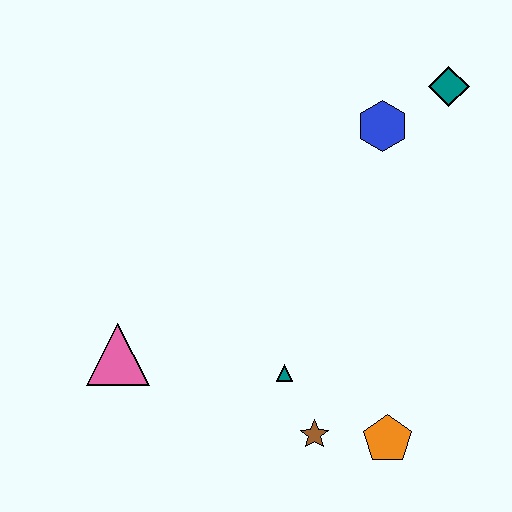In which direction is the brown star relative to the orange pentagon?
The brown star is to the left of the orange pentagon.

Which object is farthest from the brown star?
The teal diamond is farthest from the brown star.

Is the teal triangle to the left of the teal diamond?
Yes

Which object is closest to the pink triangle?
The teal triangle is closest to the pink triangle.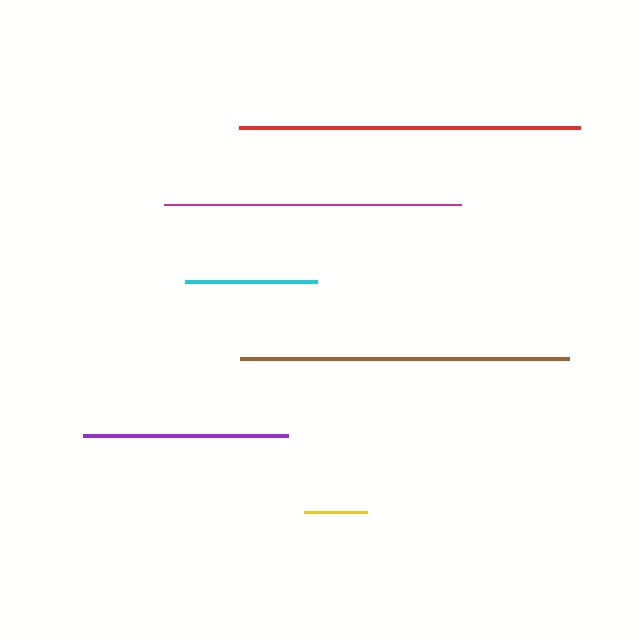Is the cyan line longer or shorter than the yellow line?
The cyan line is longer than the yellow line.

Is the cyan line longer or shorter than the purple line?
The purple line is longer than the cyan line.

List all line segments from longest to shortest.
From longest to shortest: red, brown, magenta, purple, cyan, yellow.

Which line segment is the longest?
The red line is the longest at approximately 341 pixels.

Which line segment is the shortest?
The yellow line is the shortest at approximately 63 pixels.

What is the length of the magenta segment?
The magenta segment is approximately 298 pixels long.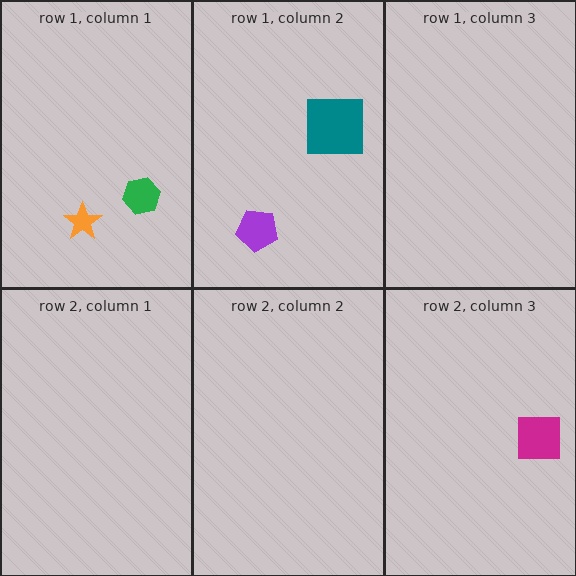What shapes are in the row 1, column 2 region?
The purple pentagon, the teal square.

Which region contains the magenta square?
The row 2, column 3 region.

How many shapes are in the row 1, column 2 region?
2.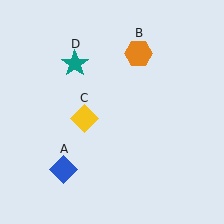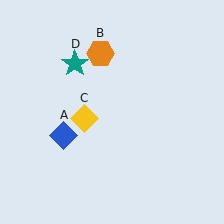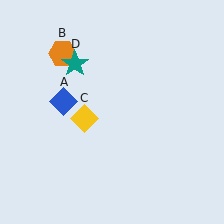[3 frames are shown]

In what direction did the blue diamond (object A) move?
The blue diamond (object A) moved up.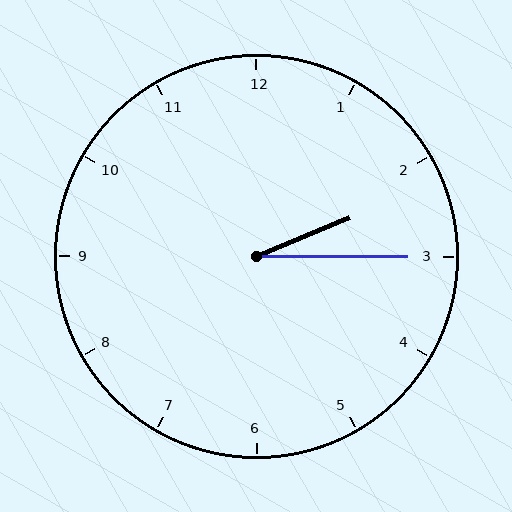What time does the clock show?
2:15.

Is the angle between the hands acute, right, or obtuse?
It is acute.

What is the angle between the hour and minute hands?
Approximately 22 degrees.